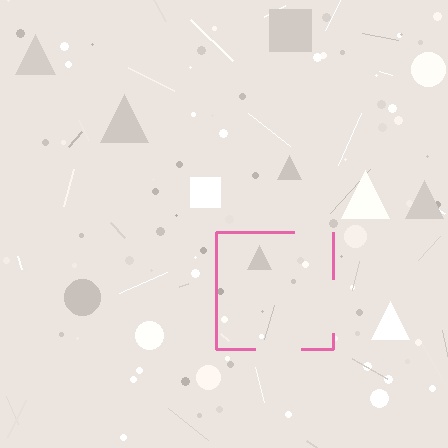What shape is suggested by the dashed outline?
The dashed outline suggests a square.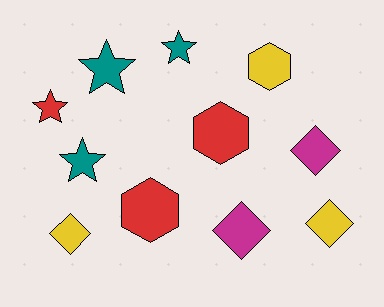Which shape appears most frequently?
Diamond, with 4 objects.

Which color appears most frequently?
Yellow, with 3 objects.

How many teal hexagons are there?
There are no teal hexagons.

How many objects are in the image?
There are 11 objects.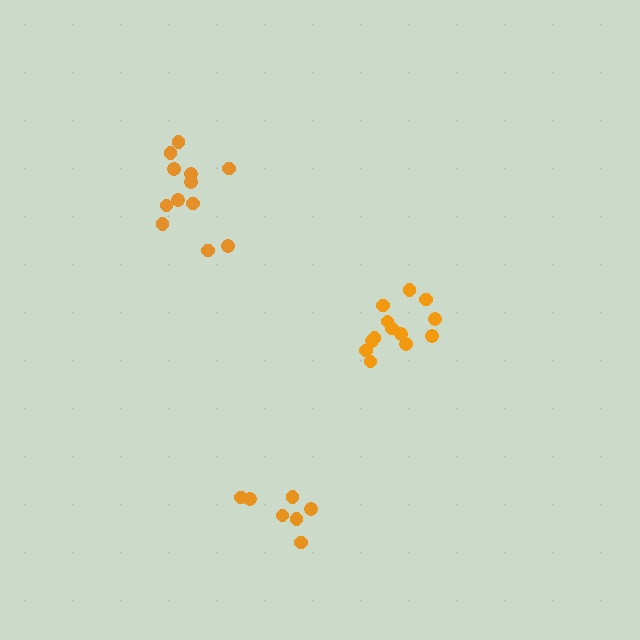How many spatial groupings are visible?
There are 3 spatial groupings.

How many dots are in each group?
Group 1: 12 dots, Group 2: 13 dots, Group 3: 7 dots (32 total).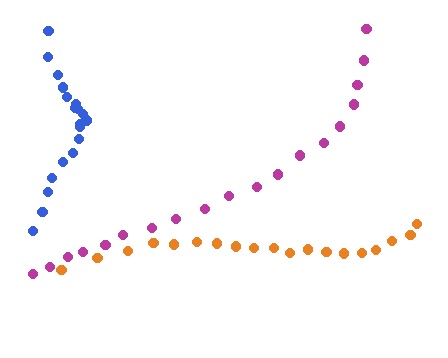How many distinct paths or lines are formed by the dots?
There are 3 distinct paths.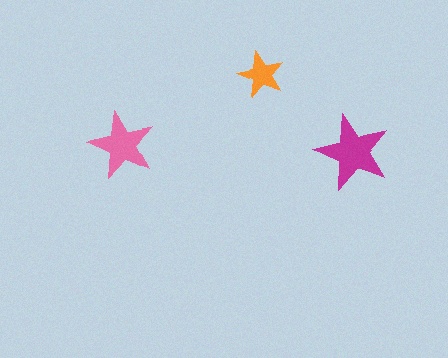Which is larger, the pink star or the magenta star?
The magenta one.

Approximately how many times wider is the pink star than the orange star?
About 1.5 times wider.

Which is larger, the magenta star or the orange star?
The magenta one.